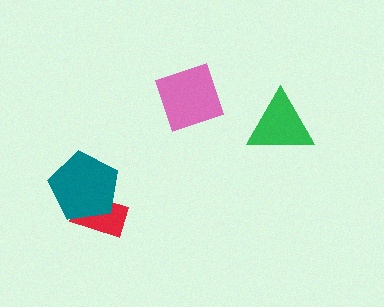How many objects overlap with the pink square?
0 objects overlap with the pink square.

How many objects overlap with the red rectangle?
1 object overlaps with the red rectangle.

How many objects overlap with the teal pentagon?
1 object overlaps with the teal pentagon.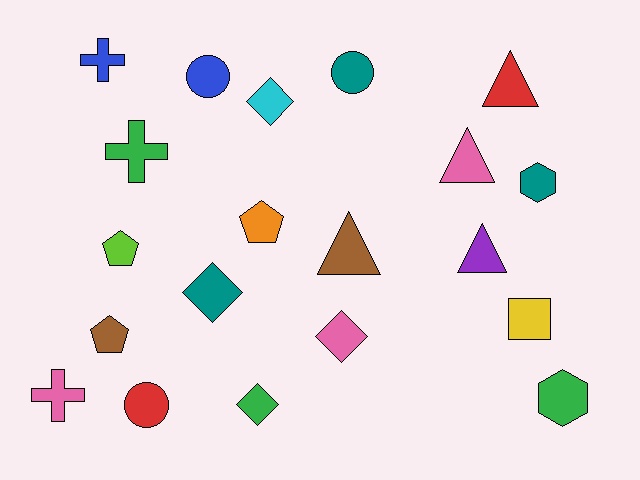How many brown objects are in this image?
There are 2 brown objects.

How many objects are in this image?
There are 20 objects.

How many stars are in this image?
There are no stars.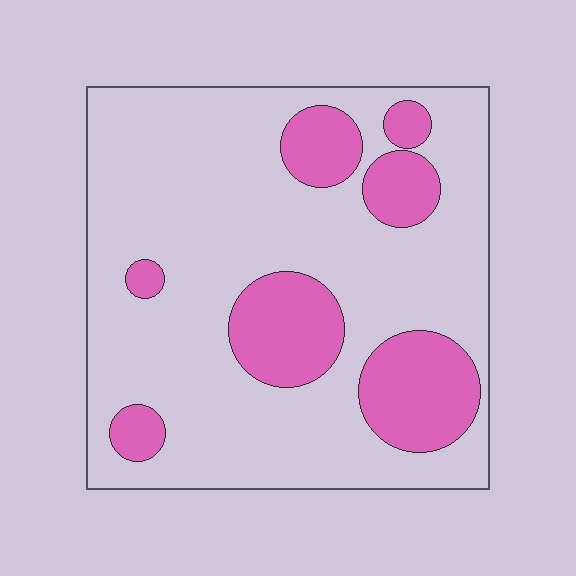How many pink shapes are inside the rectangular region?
7.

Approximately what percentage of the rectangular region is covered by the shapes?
Approximately 25%.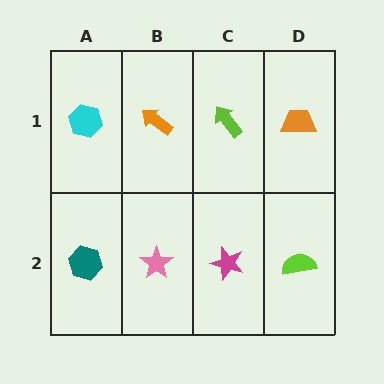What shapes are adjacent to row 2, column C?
A lime arrow (row 1, column C), a pink star (row 2, column B), a lime semicircle (row 2, column D).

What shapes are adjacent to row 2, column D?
An orange trapezoid (row 1, column D), a magenta star (row 2, column C).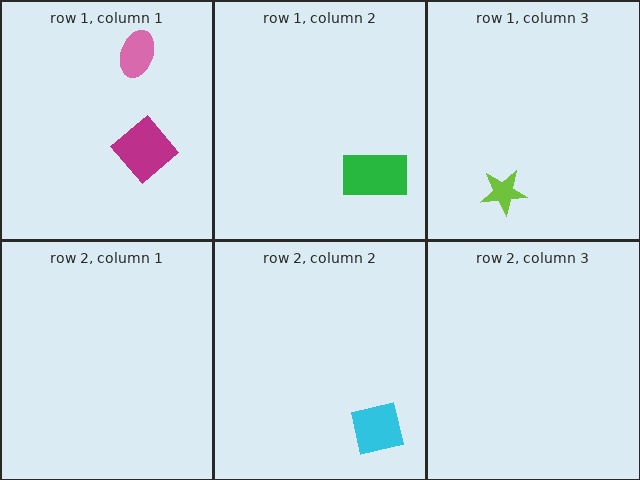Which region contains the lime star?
The row 1, column 3 region.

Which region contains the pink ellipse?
The row 1, column 1 region.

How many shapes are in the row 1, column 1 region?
2.